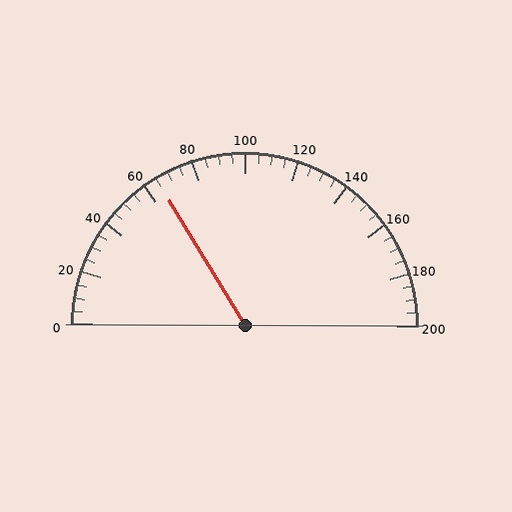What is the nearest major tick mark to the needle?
The nearest major tick mark is 60.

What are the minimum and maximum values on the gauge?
The gauge ranges from 0 to 200.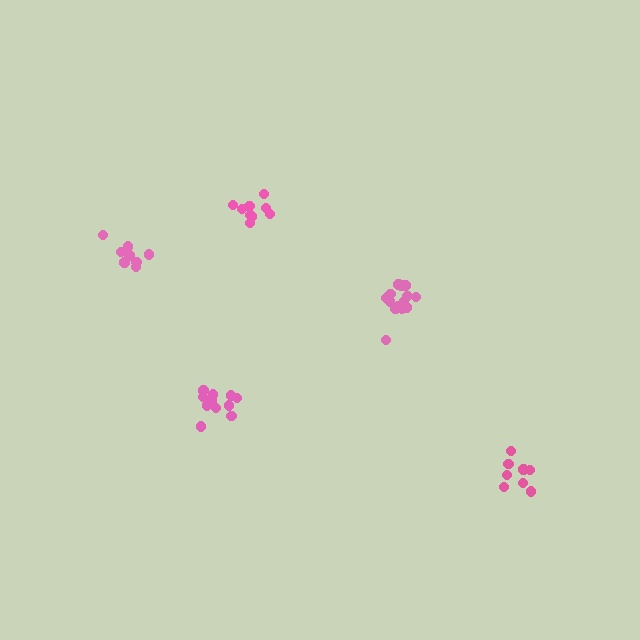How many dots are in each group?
Group 1: 14 dots, Group 2: 8 dots, Group 3: 9 dots, Group 4: 12 dots, Group 5: 8 dots (51 total).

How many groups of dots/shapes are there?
There are 5 groups.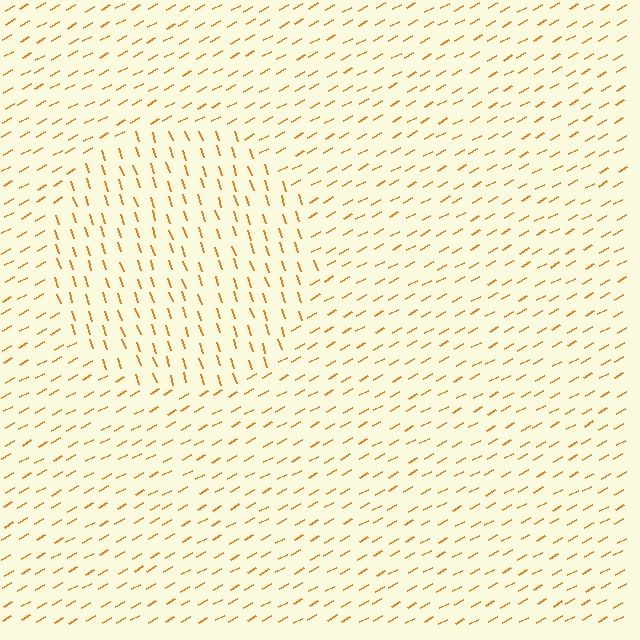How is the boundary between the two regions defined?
The boundary is defined purely by a change in line orientation (approximately 80 degrees difference). All lines are the same color and thickness.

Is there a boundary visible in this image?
Yes, there is a texture boundary formed by a change in line orientation.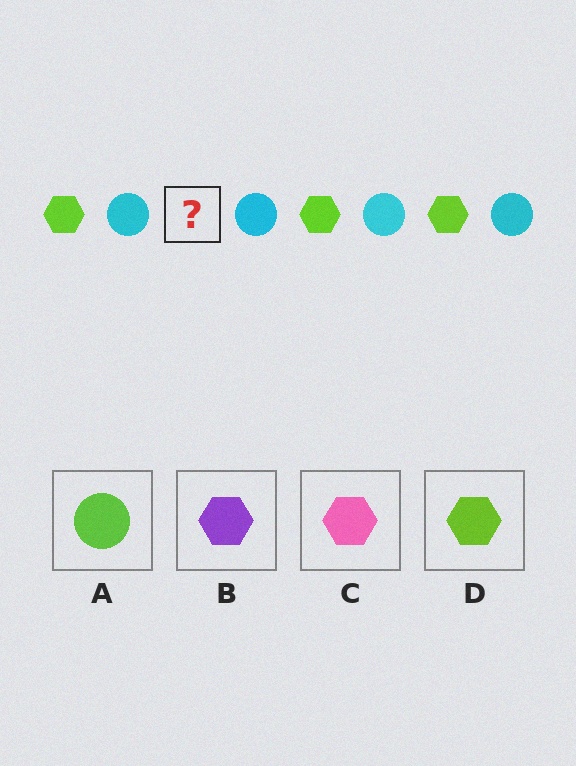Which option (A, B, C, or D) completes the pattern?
D.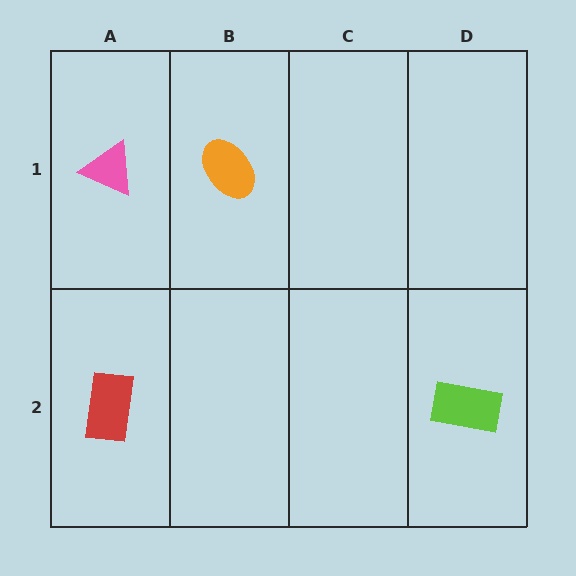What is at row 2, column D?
A lime rectangle.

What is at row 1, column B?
An orange ellipse.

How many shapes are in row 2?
2 shapes.